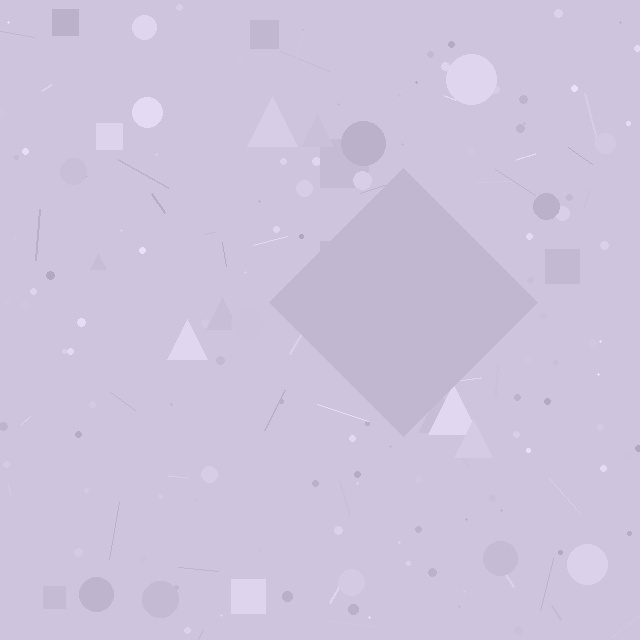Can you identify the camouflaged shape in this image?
The camouflaged shape is a diamond.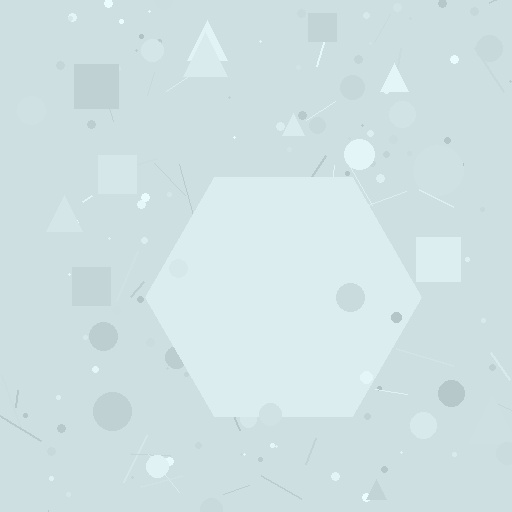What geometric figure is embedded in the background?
A hexagon is embedded in the background.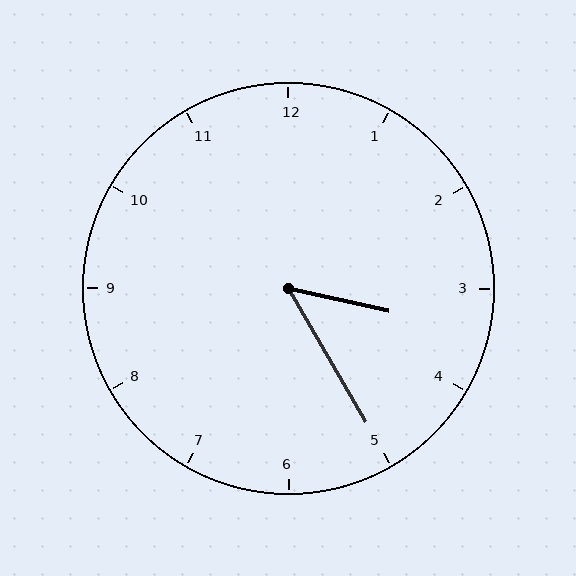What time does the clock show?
3:25.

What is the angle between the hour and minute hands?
Approximately 48 degrees.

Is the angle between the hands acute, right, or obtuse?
It is acute.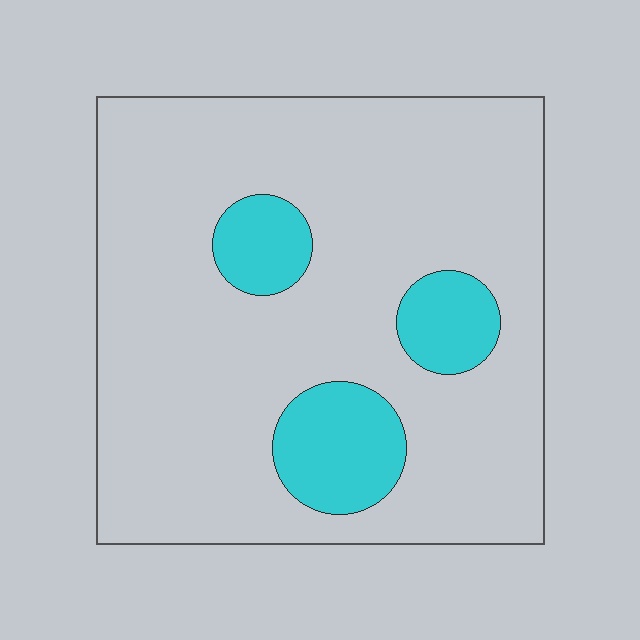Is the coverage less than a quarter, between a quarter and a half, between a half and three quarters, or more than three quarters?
Less than a quarter.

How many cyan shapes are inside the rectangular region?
3.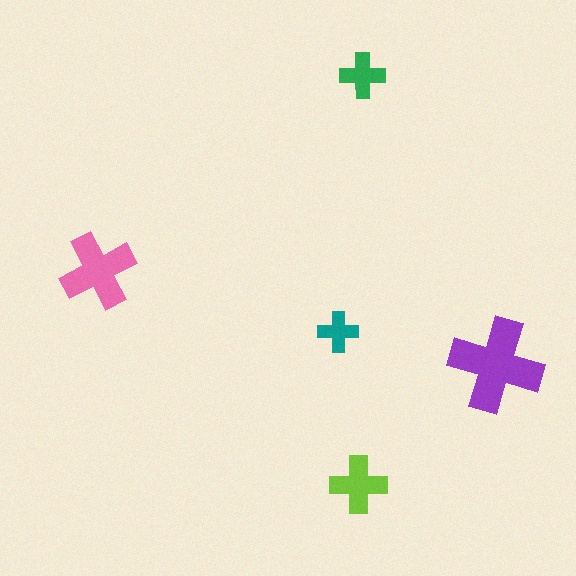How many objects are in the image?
There are 5 objects in the image.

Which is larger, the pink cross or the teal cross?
The pink one.